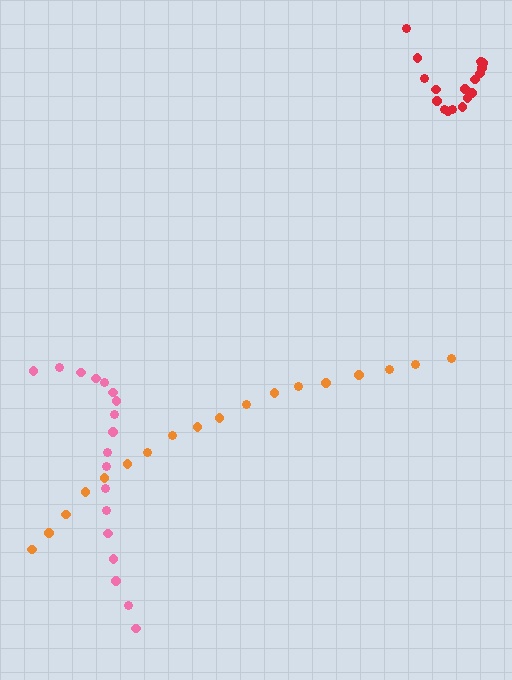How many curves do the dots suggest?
There are 3 distinct paths.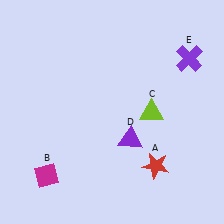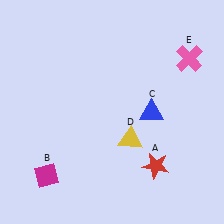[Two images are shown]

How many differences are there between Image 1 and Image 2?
There are 3 differences between the two images.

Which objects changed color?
C changed from lime to blue. D changed from purple to yellow. E changed from purple to pink.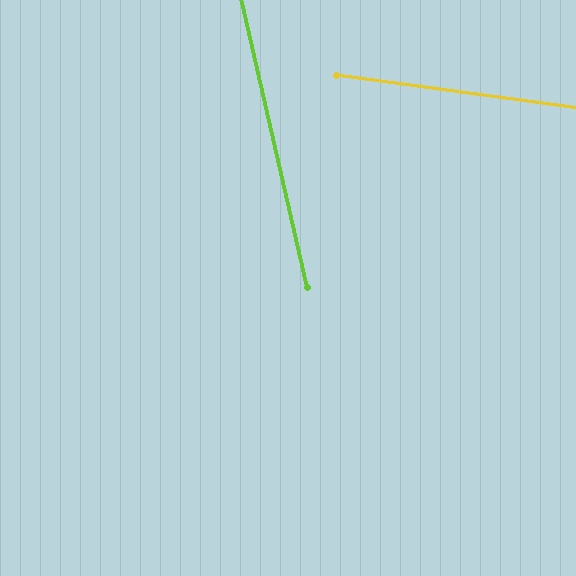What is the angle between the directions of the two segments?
Approximately 69 degrees.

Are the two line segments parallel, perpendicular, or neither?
Neither parallel nor perpendicular — they differ by about 69°.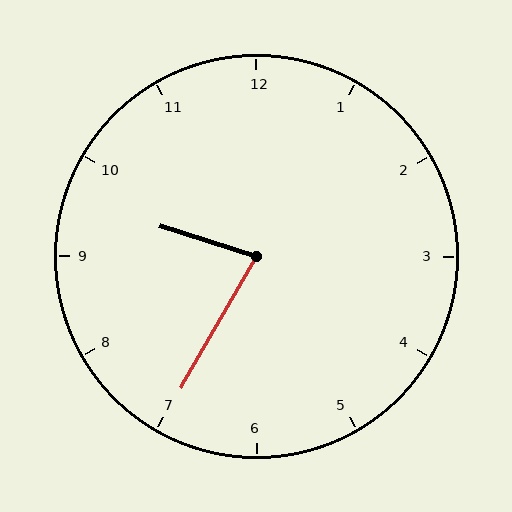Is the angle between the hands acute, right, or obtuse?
It is acute.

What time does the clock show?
9:35.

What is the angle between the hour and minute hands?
Approximately 78 degrees.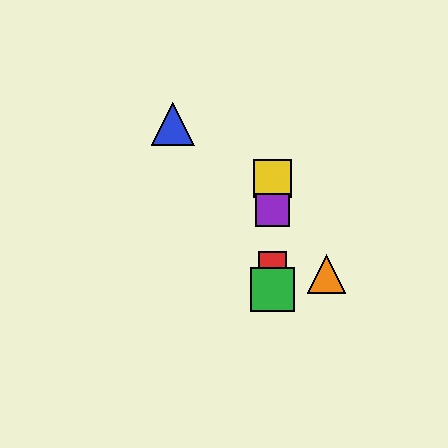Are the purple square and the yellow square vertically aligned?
Yes, both are at x≈273.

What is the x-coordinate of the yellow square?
The yellow square is at x≈273.